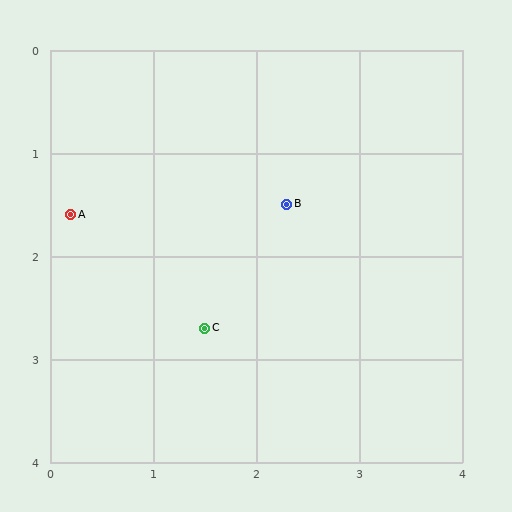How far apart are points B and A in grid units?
Points B and A are about 2.1 grid units apart.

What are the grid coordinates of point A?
Point A is at approximately (0.2, 1.6).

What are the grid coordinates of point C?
Point C is at approximately (1.5, 2.7).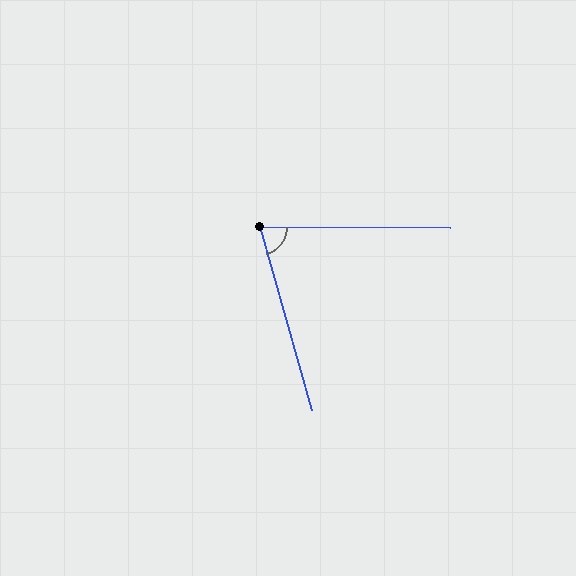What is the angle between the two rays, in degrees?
Approximately 74 degrees.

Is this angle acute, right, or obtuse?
It is acute.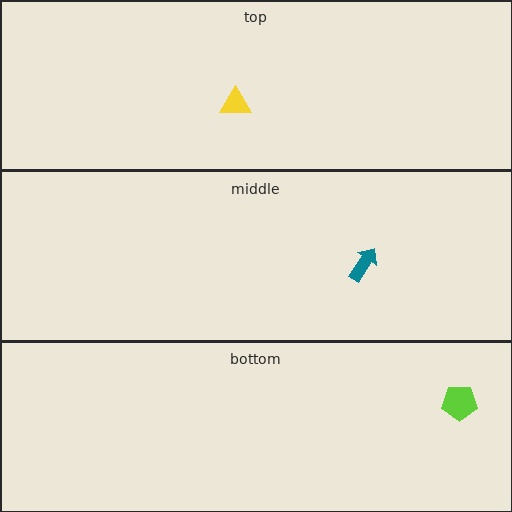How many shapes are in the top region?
1.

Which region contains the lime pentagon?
The bottom region.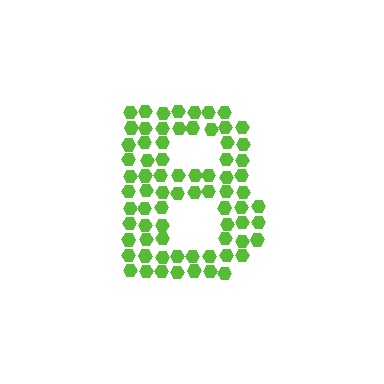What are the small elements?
The small elements are hexagons.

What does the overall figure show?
The overall figure shows the letter B.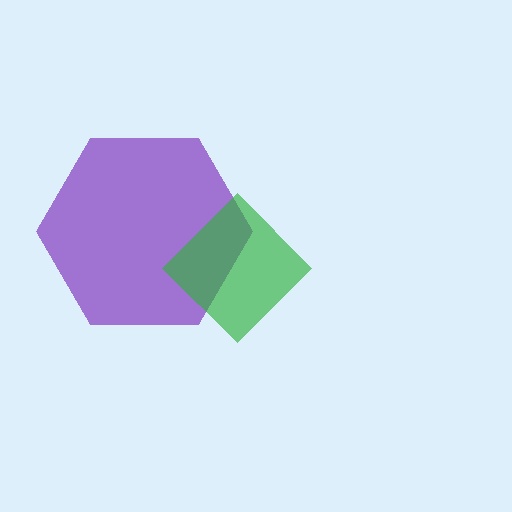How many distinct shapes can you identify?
There are 2 distinct shapes: a purple hexagon, a green diamond.